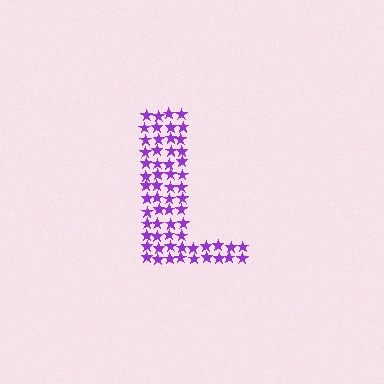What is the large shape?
The large shape is the letter L.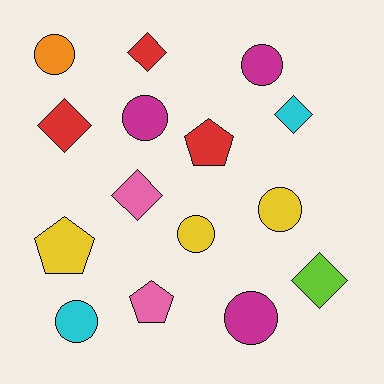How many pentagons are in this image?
There are 3 pentagons.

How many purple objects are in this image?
There are no purple objects.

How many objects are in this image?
There are 15 objects.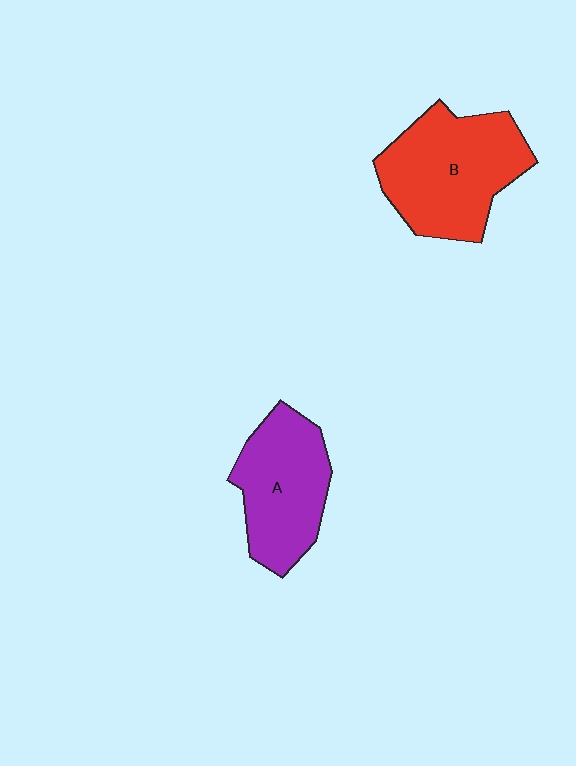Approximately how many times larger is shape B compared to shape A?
Approximately 1.2 times.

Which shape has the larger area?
Shape B (red).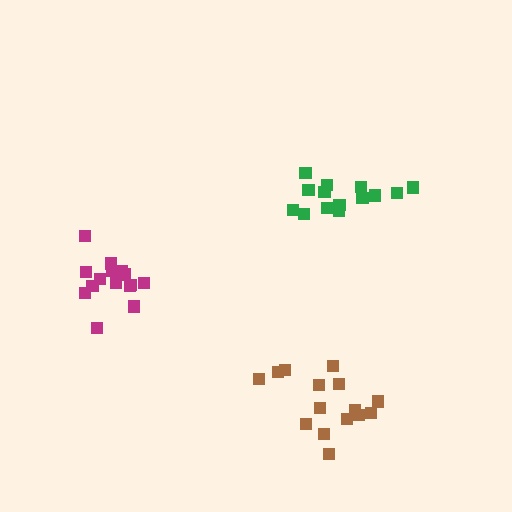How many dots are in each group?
Group 1: 15 dots, Group 2: 14 dots, Group 3: 15 dots (44 total).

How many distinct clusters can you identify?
There are 3 distinct clusters.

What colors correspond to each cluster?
The clusters are colored: brown, green, magenta.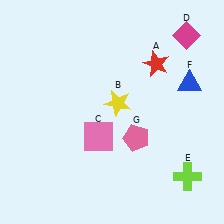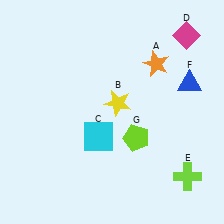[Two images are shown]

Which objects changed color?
A changed from red to orange. C changed from pink to cyan. G changed from pink to lime.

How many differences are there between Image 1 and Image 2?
There are 3 differences between the two images.